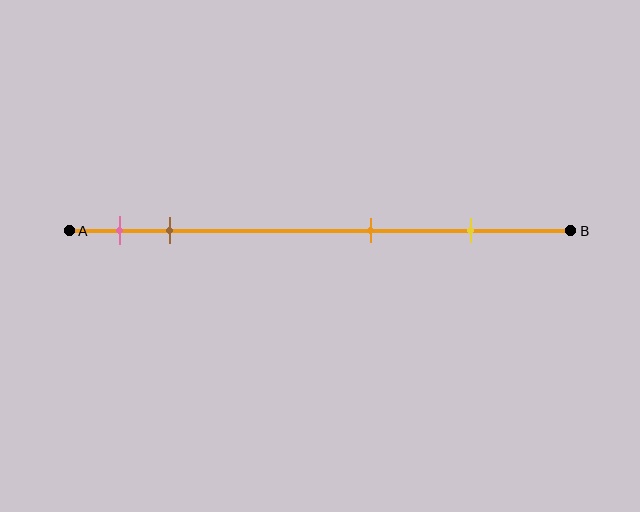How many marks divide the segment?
There are 4 marks dividing the segment.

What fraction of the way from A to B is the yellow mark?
The yellow mark is approximately 80% (0.8) of the way from A to B.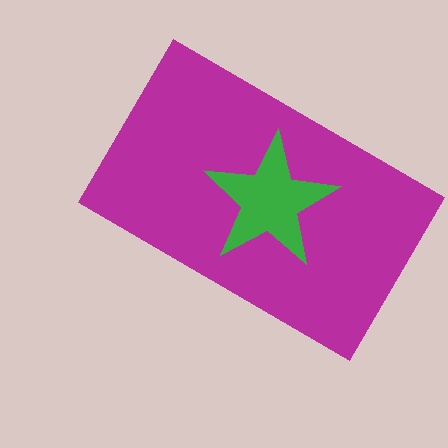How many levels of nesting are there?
2.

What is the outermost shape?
The magenta rectangle.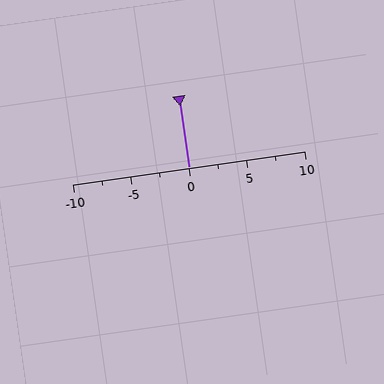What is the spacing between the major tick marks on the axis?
The major ticks are spaced 5 apart.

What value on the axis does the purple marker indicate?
The marker indicates approximately 0.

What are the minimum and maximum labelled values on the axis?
The axis runs from -10 to 10.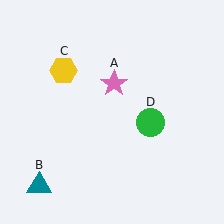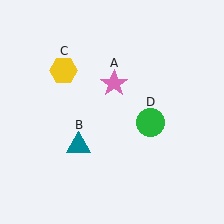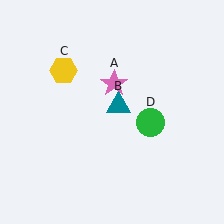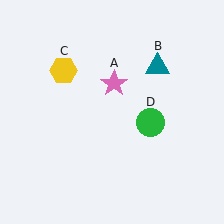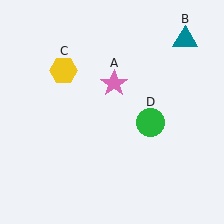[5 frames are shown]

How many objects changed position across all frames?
1 object changed position: teal triangle (object B).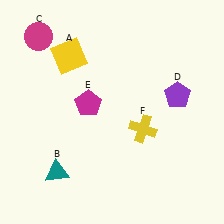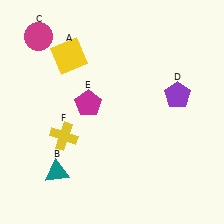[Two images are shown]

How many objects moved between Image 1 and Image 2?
1 object moved between the two images.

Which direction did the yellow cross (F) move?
The yellow cross (F) moved left.